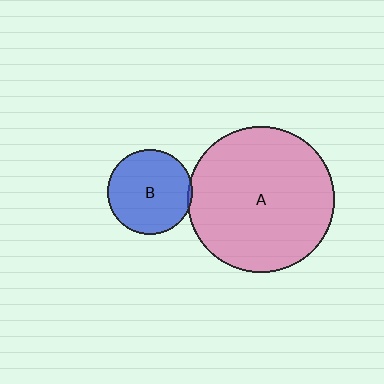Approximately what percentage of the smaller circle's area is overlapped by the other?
Approximately 5%.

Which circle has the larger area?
Circle A (pink).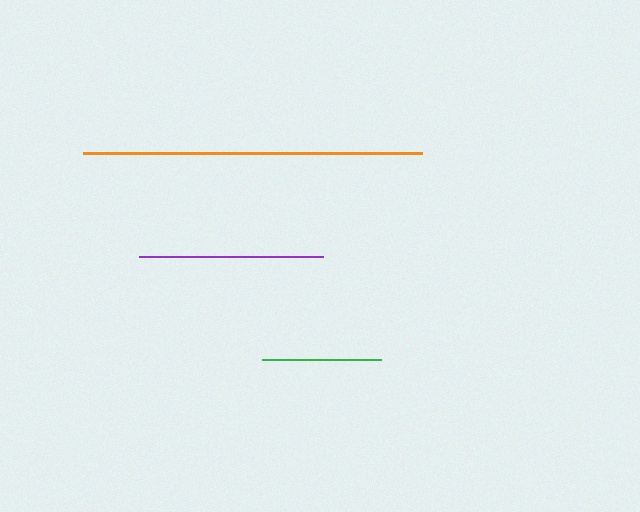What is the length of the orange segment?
The orange segment is approximately 339 pixels long.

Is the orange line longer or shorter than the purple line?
The orange line is longer than the purple line.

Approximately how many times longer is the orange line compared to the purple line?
The orange line is approximately 1.8 times the length of the purple line.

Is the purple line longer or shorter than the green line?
The purple line is longer than the green line.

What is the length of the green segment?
The green segment is approximately 119 pixels long.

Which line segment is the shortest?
The green line is the shortest at approximately 119 pixels.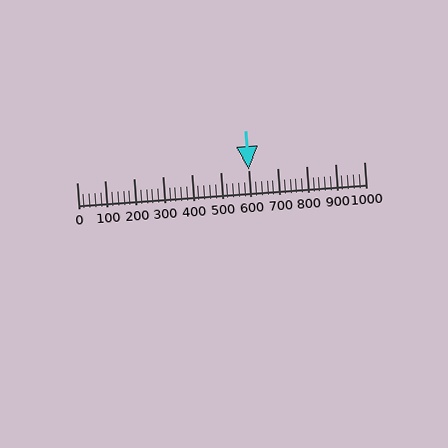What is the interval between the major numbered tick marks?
The major tick marks are spaced 100 units apart.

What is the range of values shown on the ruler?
The ruler shows values from 0 to 1000.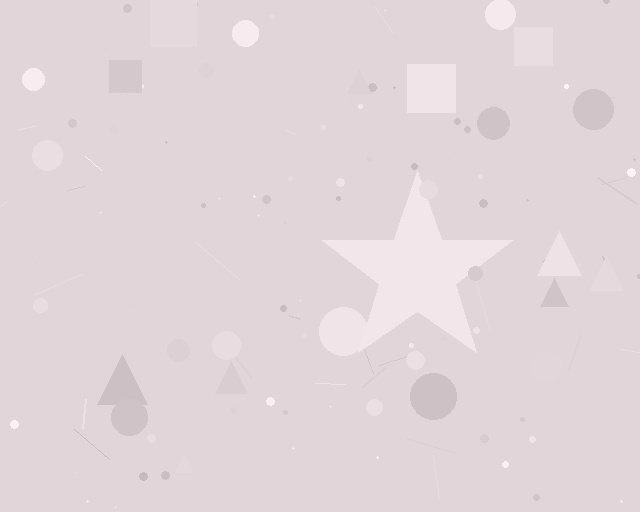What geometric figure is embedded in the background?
A star is embedded in the background.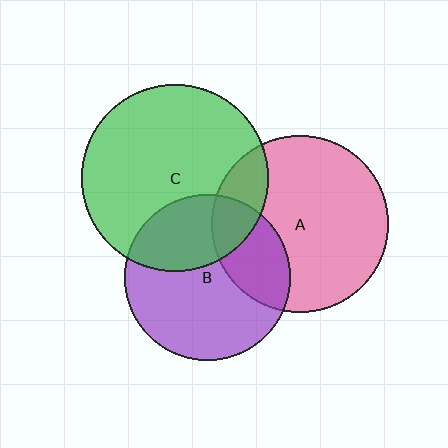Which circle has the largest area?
Circle C (green).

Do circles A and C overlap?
Yes.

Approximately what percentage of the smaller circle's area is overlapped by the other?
Approximately 15%.